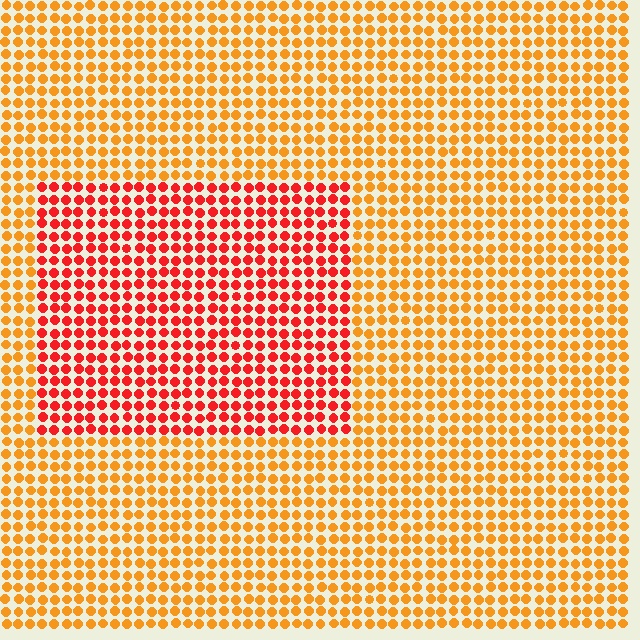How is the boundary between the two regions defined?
The boundary is defined purely by a slight shift in hue (about 36 degrees). Spacing, size, and orientation are identical on both sides.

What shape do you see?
I see a rectangle.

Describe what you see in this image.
The image is filled with small orange elements in a uniform arrangement. A rectangle-shaped region is visible where the elements are tinted to a slightly different hue, forming a subtle color boundary.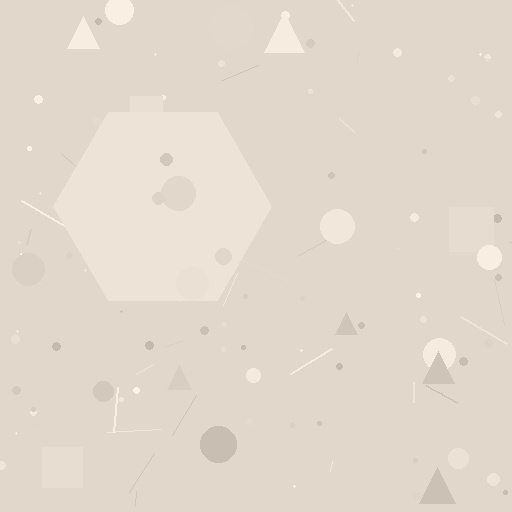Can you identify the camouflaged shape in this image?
The camouflaged shape is a hexagon.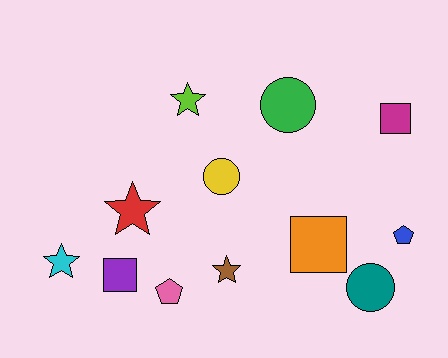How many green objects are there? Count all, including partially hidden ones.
There is 1 green object.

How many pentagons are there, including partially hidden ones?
There are 2 pentagons.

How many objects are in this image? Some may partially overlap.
There are 12 objects.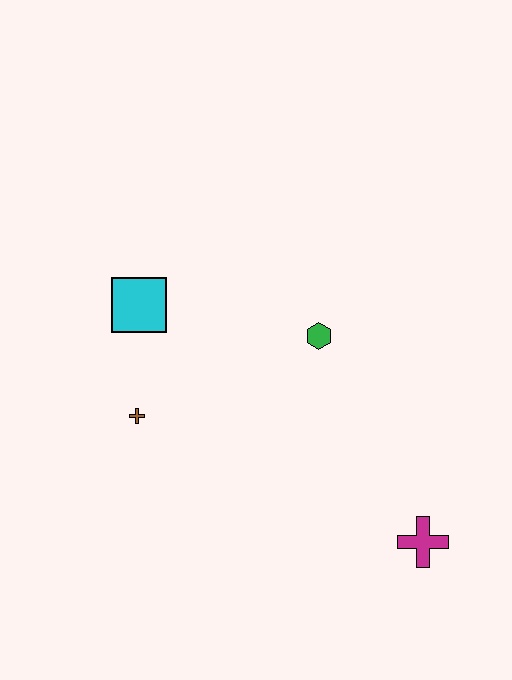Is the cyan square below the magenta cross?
No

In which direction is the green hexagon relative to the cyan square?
The green hexagon is to the right of the cyan square.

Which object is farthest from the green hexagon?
The magenta cross is farthest from the green hexagon.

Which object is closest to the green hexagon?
The cyan square is closest to the green hexagon.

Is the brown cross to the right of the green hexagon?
No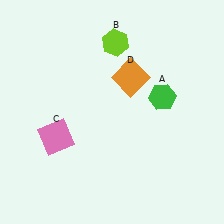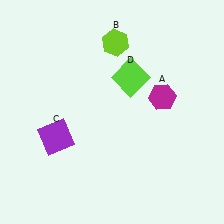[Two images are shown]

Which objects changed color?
A changed from green to magenta. C changed from pink to purple. D changed from orange to lime.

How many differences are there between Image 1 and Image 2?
There are 3 differences between the two images.